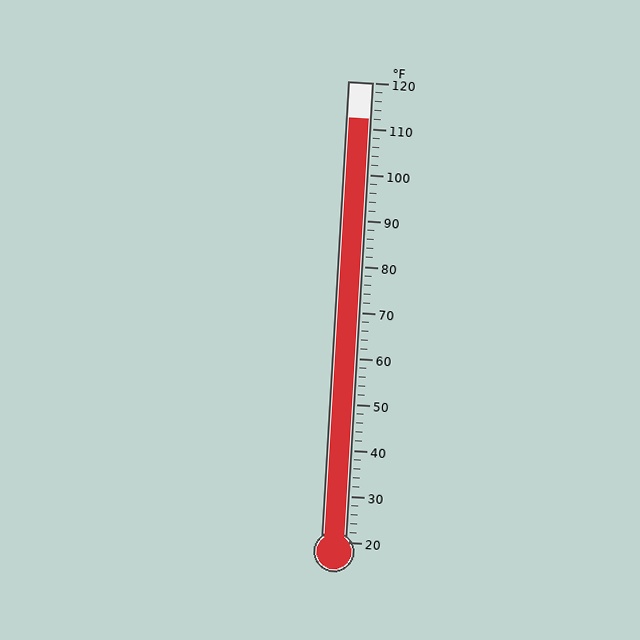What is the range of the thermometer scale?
The thermometer scale ranges from 20°F to 120°F.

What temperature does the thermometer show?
The thermometer shows approximately 112°F.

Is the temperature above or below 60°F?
The temperature is above 60°F.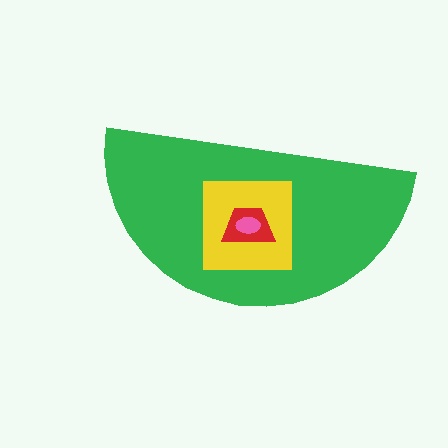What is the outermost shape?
The green semicircle.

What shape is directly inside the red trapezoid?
The pink ellipse.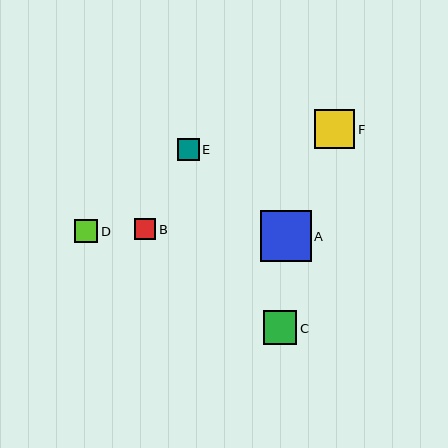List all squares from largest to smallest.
From largest to smallest: A, F, C, D, E, B.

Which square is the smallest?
Square B is the smallest with a size of approximately 21 pixels.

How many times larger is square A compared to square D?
Square A is approximately 2.1 times the size of square D.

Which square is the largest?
Square A is the largest with a size of approximately 50 pixels.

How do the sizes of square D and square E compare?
Square D and square E are approximately the same size.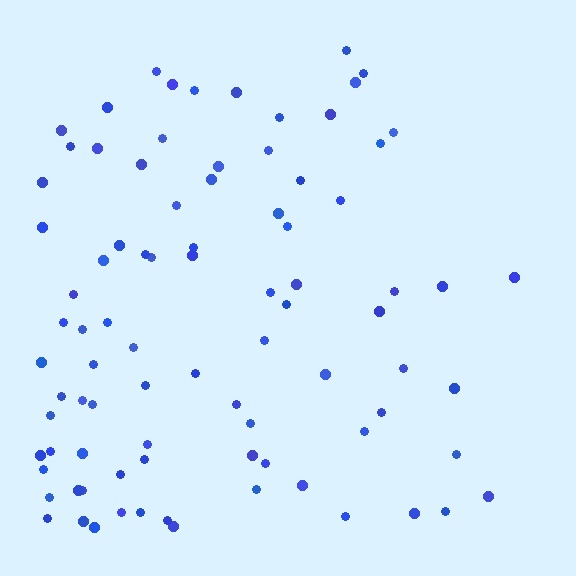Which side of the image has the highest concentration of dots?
The left.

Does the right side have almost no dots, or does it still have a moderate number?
Still a moderate number, just noticeably fewer than the left.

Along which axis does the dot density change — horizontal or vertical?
Horizontal.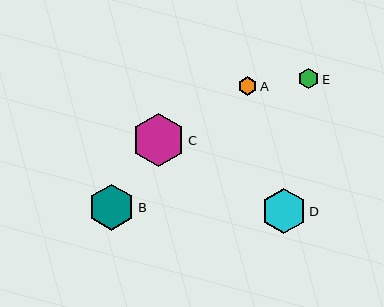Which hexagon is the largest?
Hexagon C is the largest with a size of approximately 53 pixels.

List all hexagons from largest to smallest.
From largest to smallest: C, B, D, E, A.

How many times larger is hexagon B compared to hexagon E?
Hexagon B is approximately 2.3 times the size of hexagon E.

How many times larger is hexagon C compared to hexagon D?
Hexagon C is approximately 1.2 times the size of hexagon D.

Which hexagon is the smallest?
Hexagon A is the smallest with a size of approximately 19 pixels.